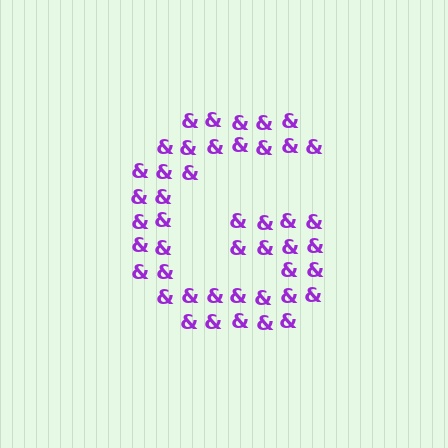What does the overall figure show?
The overall figure shows the letter G.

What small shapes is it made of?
It is made of small ampersands.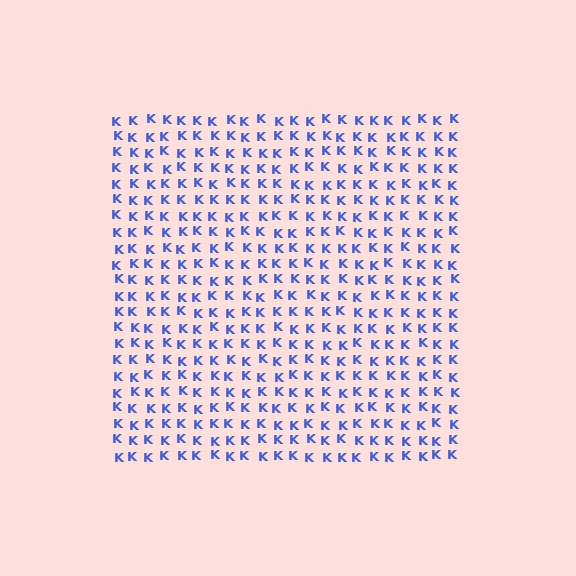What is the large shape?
The large shape is a square.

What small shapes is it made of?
It is made of small letter K's.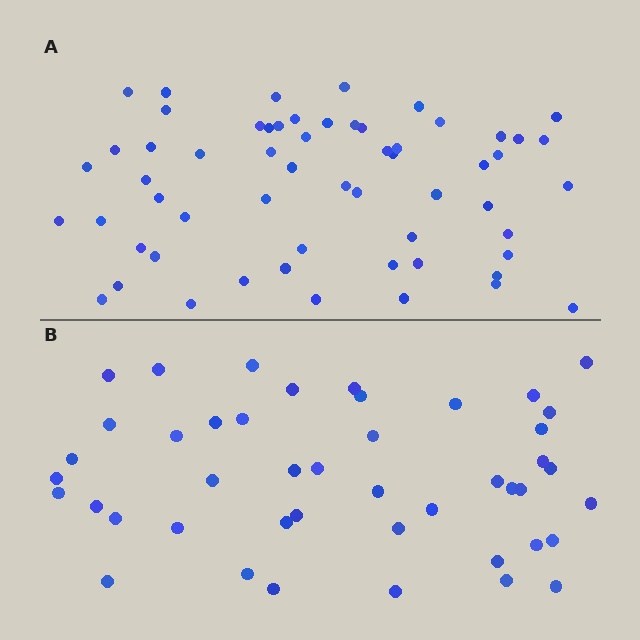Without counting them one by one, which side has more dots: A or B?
Region A (the top region) has more dots.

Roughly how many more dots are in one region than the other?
Region A has approximately 15 more dots than region B.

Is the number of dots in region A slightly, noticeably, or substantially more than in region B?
Region A has noticeably more, but not dramatically so. The ratio is roughly 1.3 to 1.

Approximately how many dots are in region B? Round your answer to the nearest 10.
About 40 dots. (The exact count is 45, which rounds to 40.)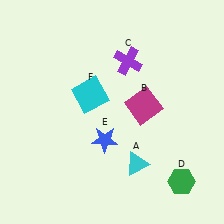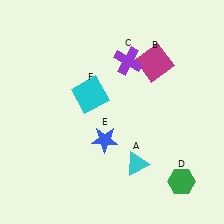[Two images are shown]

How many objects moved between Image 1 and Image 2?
1 object moved between the two images.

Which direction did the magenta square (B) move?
The magenta square (B) moved up.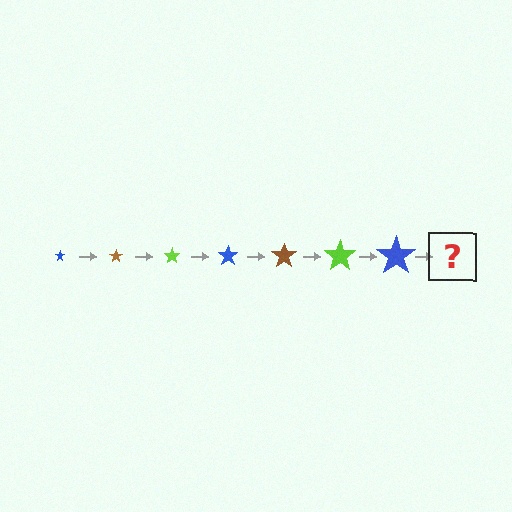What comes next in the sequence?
The next element should be a brown star, larger than the previous one.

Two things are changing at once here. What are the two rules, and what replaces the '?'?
The two rules are that the star grows larger each step and the color cycles through blue, brown, and lime. The '?' should be a brown star, larger than the previous one.